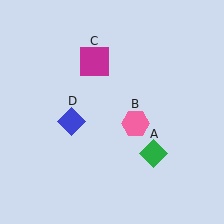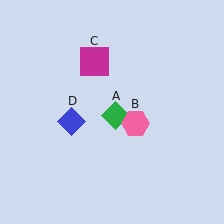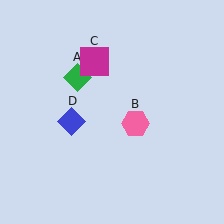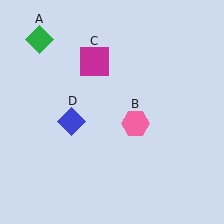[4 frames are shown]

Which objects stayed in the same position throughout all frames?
Pink hexagon (object B) and magenta square (object C) and blue diamond (object D) remained stationary.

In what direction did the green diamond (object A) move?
The green diamond (object A) moved up and to the left.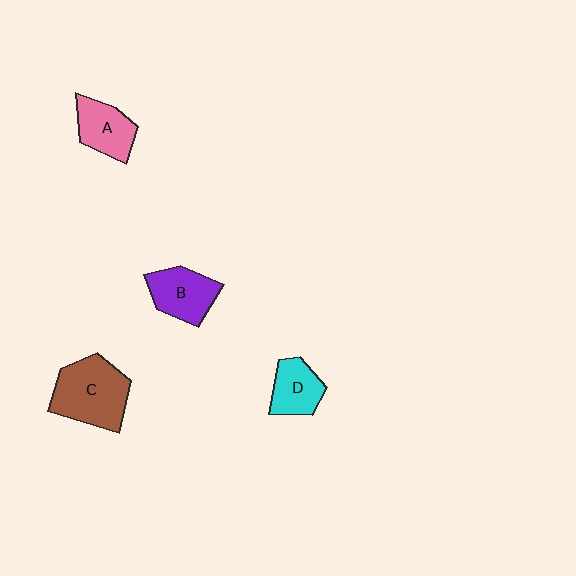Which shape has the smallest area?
Shape D (cyan).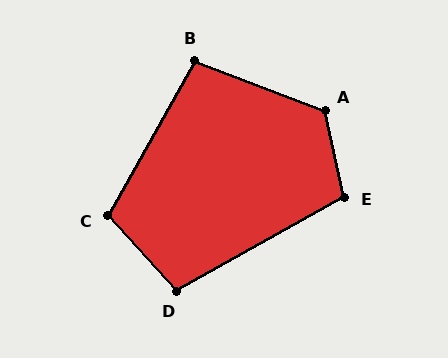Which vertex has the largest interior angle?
A, at approximately 124 degrees.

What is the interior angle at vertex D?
Approximately 103 degrees (obtuse).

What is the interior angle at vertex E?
Approximately 107 degrees (obtuse).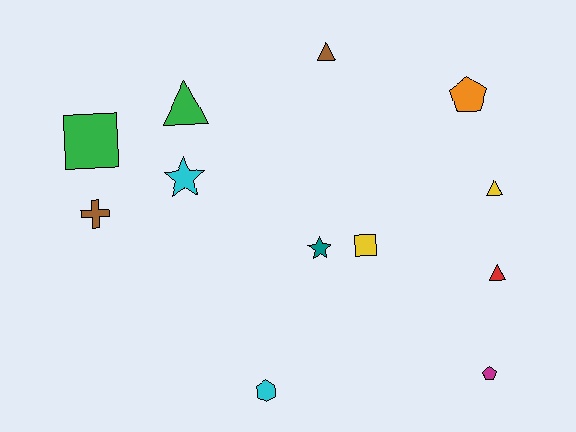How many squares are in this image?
There are 2 squares.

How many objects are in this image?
There are 12 objects.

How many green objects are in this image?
There are 2 green objects.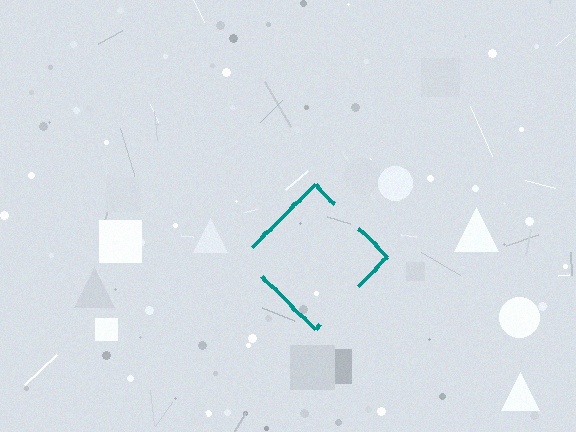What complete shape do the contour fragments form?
The contour fragments form a diamond.